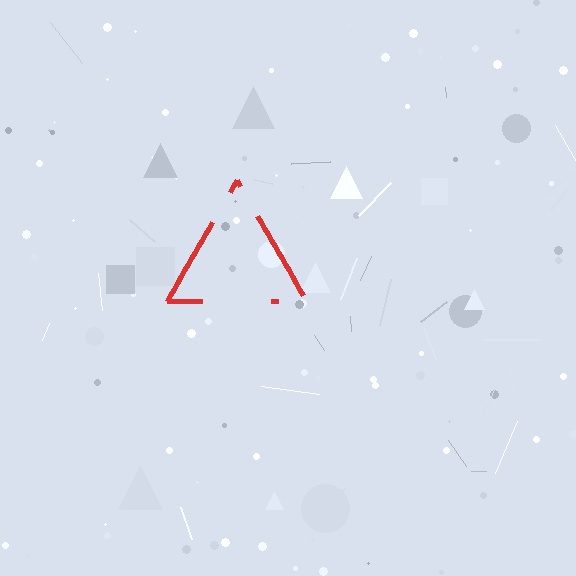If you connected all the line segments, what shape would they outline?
They would outline a triangle.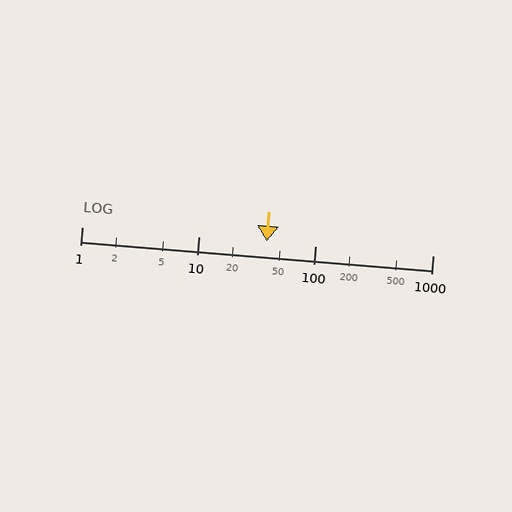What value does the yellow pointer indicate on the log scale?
The pointer indicates approximately 38.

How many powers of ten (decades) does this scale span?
The scale spans 3 decades, from 1 to 1000.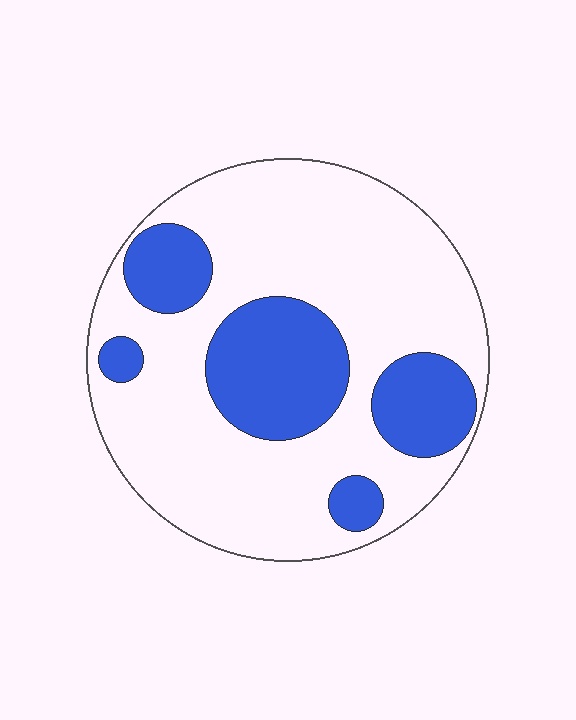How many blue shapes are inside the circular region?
5.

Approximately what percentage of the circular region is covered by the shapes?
Approximately 30%.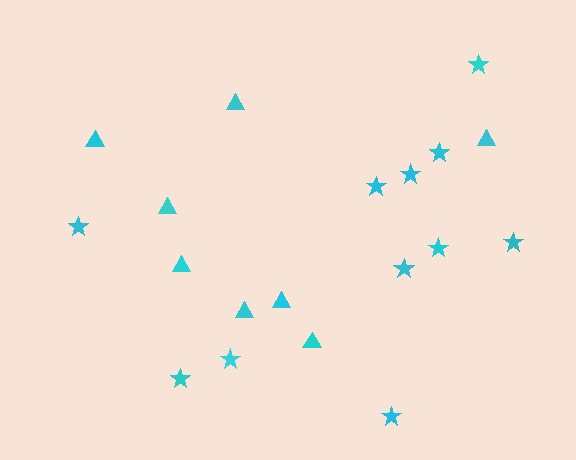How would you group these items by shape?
There are 2 groups: one group of stars (11) and one group of triangles (8).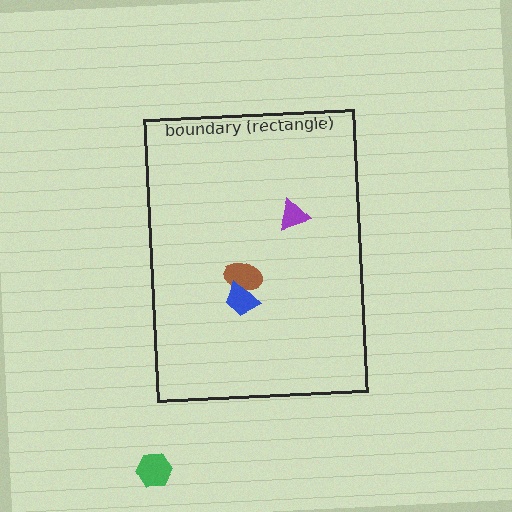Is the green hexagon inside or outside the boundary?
Outside.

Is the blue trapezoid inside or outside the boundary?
Inside.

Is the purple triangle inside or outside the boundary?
Inside.